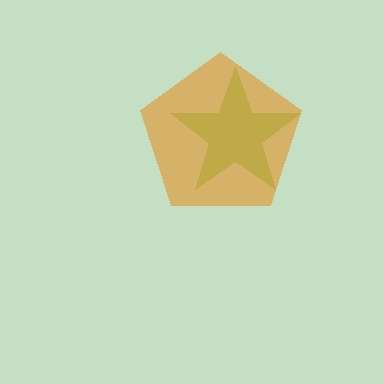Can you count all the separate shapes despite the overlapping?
Yes, there are 2 separate shapes.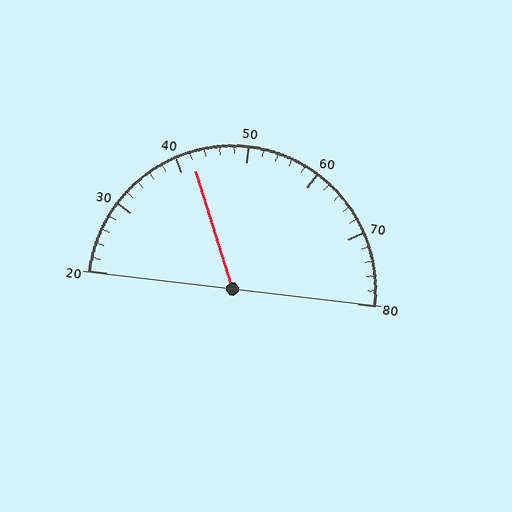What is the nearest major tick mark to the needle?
The nearest major tick mark is 40.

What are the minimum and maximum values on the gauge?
The gauge ranges from 20 to 80.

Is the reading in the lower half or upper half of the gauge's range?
The reading is in the lower half of the range (20 to 80).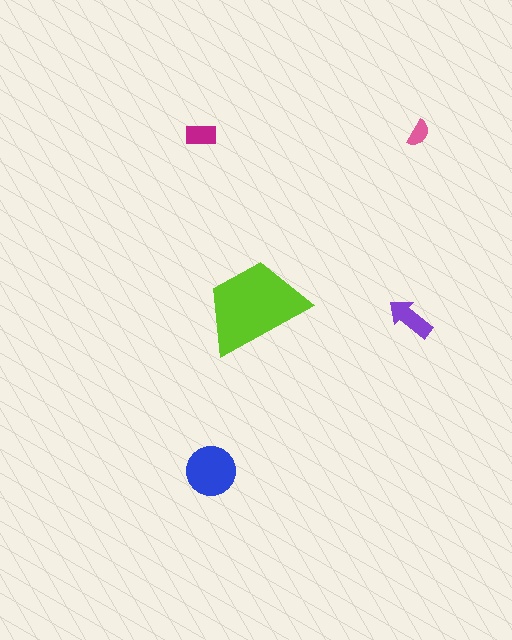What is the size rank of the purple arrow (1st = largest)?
3rd.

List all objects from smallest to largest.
The pink semicircle, the magenta rectangle, the purple arrow, the blue circle, the lime trapezoid.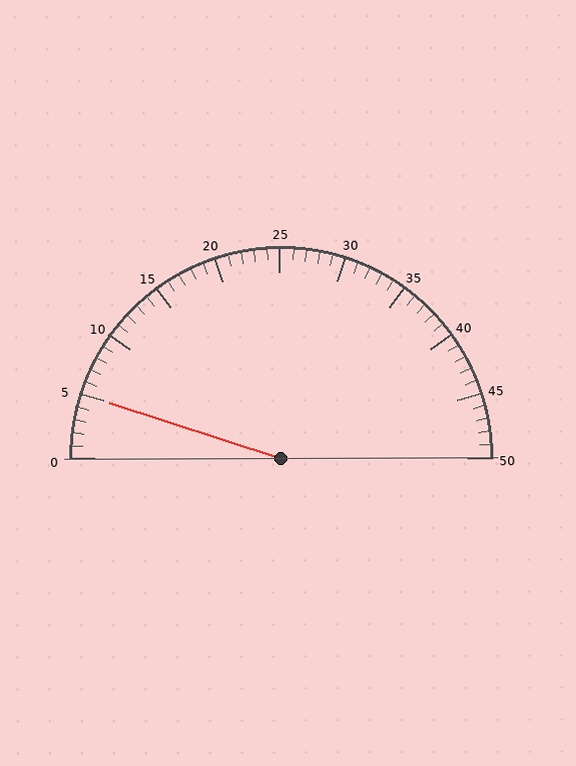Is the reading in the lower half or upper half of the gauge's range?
The reading is in the lower half of the range (0 to 50).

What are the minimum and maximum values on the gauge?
The gauge ranges from 0 to 50.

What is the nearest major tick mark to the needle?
The nearest major tick mark is 5.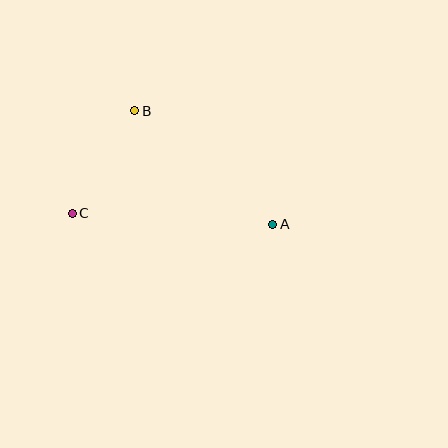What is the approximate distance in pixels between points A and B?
The distance between A and B is approximately 179 pixels.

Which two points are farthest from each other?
Points A and C are farthest from each other.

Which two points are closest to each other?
Points B and C are closest to each other.